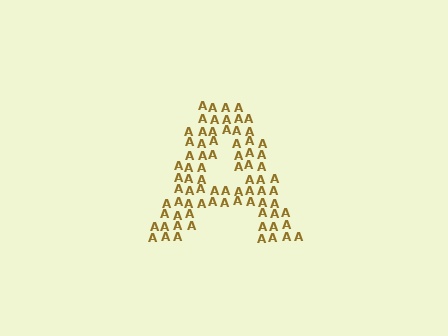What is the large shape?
The large shape is the letter A.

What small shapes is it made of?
It is made of small letter A's.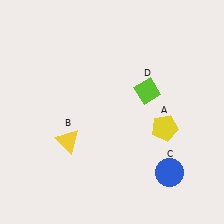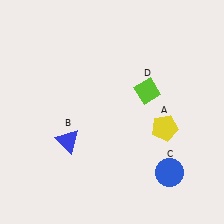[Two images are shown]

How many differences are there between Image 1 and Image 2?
There is 1 difference between the two images.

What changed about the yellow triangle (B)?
In Image 1, B is yellow. In Image 2, it changed to blue.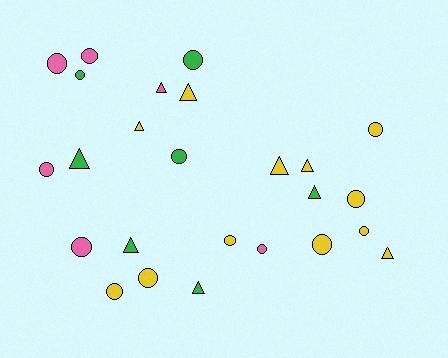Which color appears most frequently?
Yellow, with 12 objects.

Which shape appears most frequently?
Circle, with 15 objects.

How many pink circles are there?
There are 5 pink circles.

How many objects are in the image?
There are 25 objects.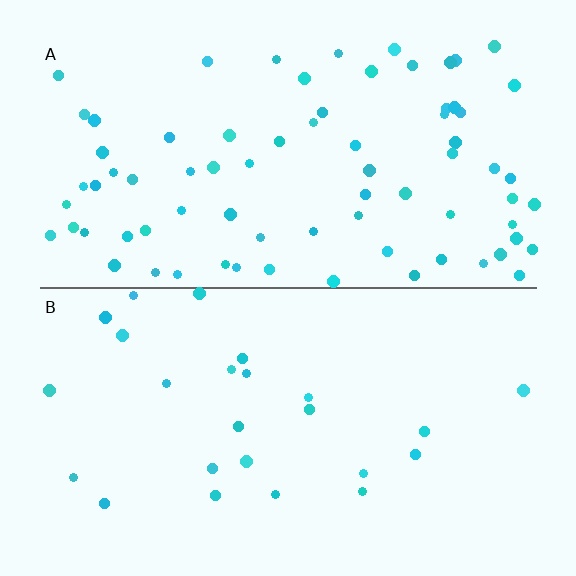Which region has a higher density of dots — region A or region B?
A (the top).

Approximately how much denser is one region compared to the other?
Approximately 3.0× — region A over region B.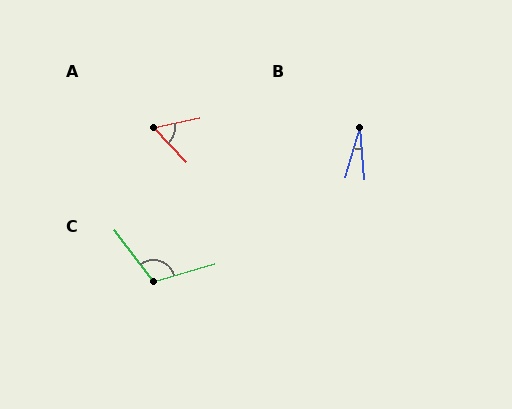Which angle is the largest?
C, at approximately 111 degrees.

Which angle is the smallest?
B, at approximately 20 degrees.